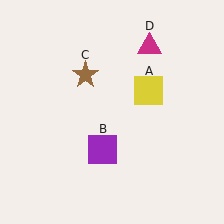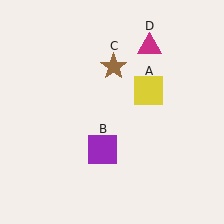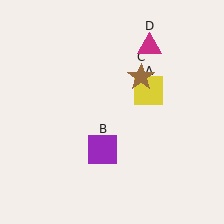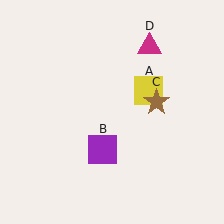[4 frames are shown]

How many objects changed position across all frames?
1 object changed position: brown star (object C).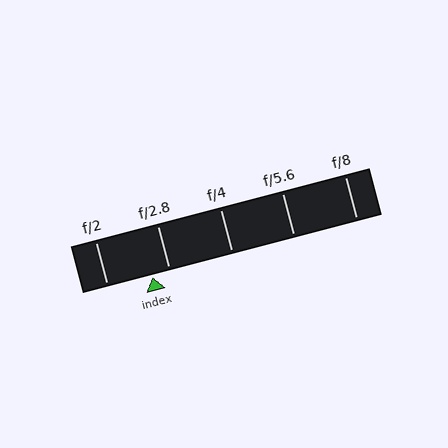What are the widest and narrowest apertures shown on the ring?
The widest aperture shown is f/2 and the narrowest is f/8.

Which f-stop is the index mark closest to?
The index mark is closest to f/2.8.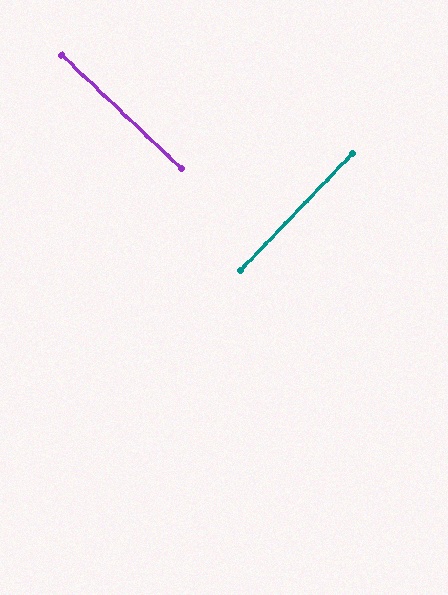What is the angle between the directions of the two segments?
Approximately 90 degrees.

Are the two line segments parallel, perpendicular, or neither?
Perpendicular — they meet at approximately 90°.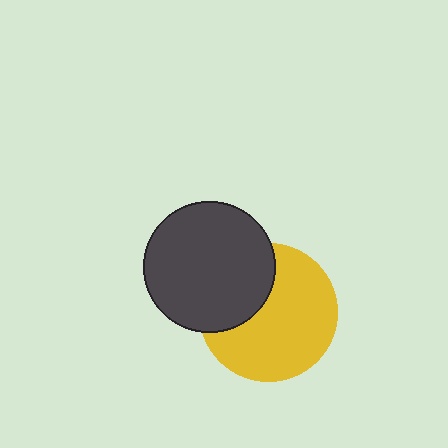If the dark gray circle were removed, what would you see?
You would see the complete yellow circle.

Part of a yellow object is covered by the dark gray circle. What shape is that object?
It is a circle.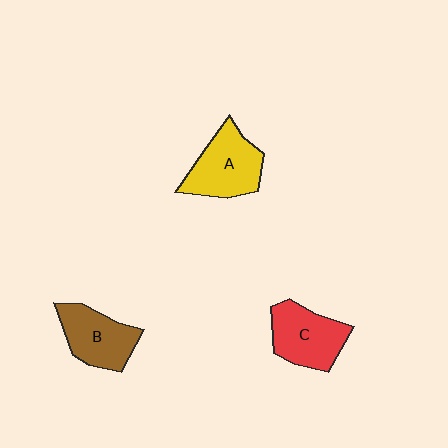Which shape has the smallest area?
Shape B (brown).